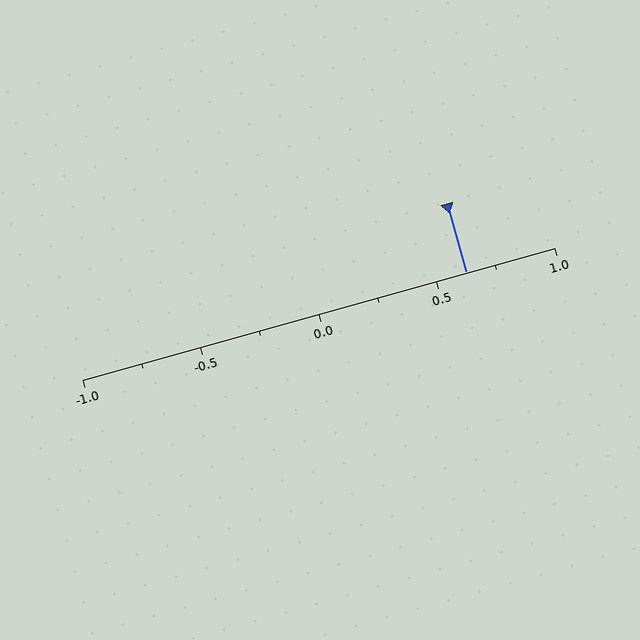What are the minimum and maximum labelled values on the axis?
The axis runs from -1.0 to 1.0.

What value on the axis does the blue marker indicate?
The marker indicates approximately 0.62.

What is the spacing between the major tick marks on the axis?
The major ticks are spaced 0.5 apart.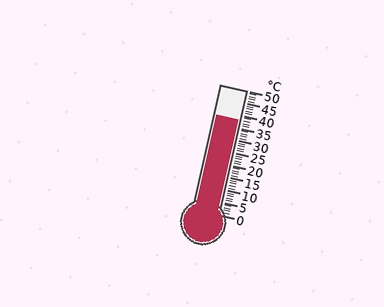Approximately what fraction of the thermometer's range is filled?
The thermometer is filled to approximately 75% of its range.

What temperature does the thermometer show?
The thermometer shows approximately 38°C.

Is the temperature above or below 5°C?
The temperature is above 5°C.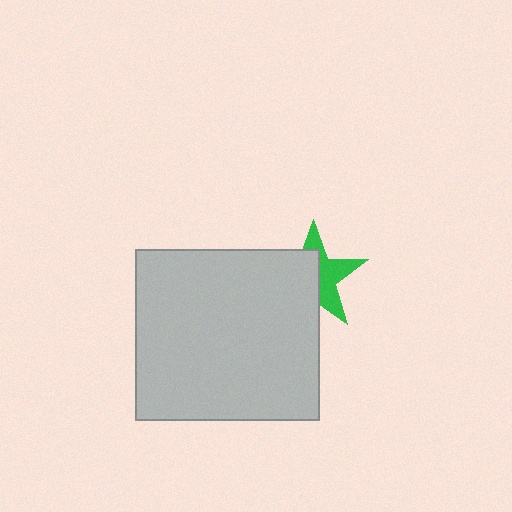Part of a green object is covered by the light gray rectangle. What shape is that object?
It is a star.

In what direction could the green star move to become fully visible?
The green star could move toward the upper-right. That would shift it out from behind the light gray rectangle entirely.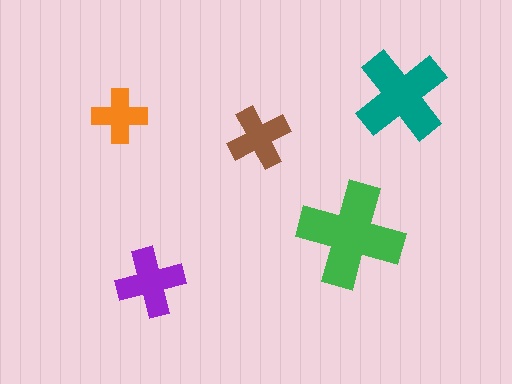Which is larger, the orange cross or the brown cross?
The brown one.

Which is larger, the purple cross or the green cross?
The green one.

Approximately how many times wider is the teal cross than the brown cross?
About 1.5 times wider.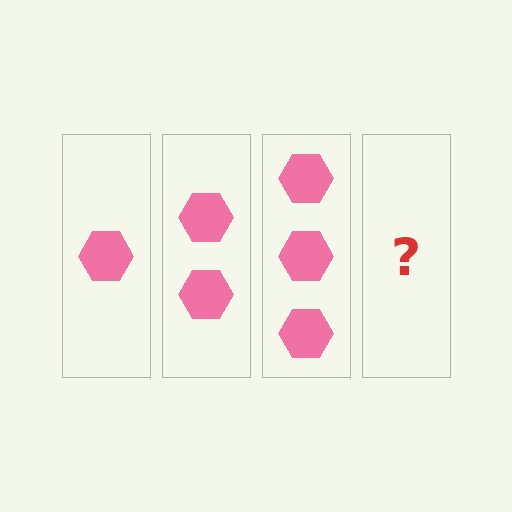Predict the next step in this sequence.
The next step is 4 hexagons.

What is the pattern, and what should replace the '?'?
The pattern is that each step adds one more hexagon. The '?' should be 4 hexagons.